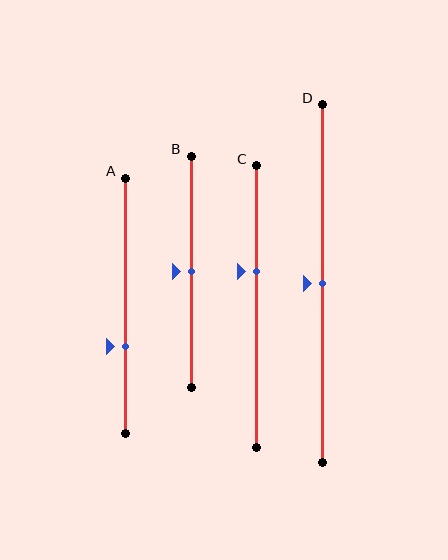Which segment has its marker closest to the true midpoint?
Segment B has its marker closest to the true midpoint.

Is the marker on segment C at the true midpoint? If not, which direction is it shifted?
No, the marker on segment C is shifted upward by about 13% of the segment length.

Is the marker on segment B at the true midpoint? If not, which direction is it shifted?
Yes, the marker on segment B is at the true midpoint.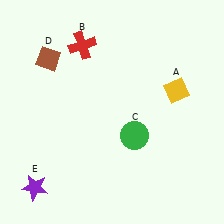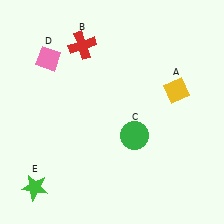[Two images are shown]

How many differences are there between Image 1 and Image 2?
There are 2 differences between the two images.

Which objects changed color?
D changed from brown to pink. E changed from purple to green.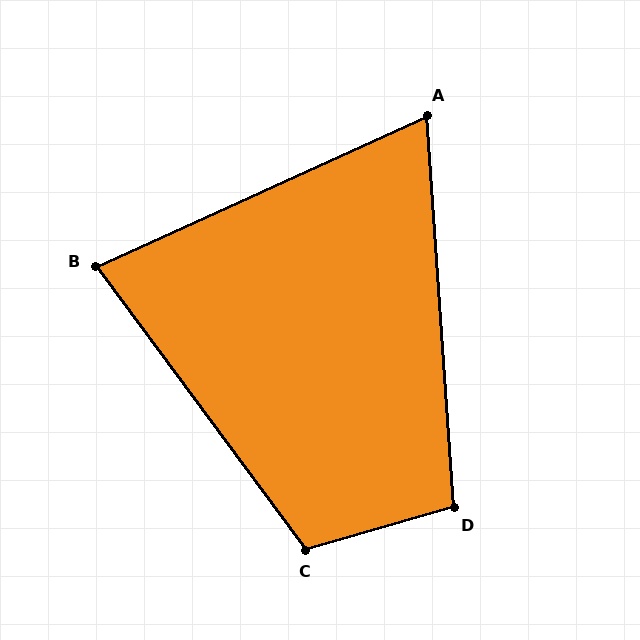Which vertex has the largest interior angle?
C, at approximately 111 degrees.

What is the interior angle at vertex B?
Approximately 78 degrees (acute).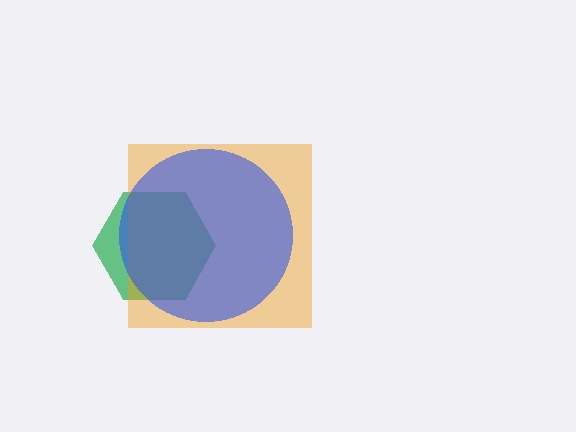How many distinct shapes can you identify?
There are 3 distinct shapes: a green hexagon, an orange square, a blue circle.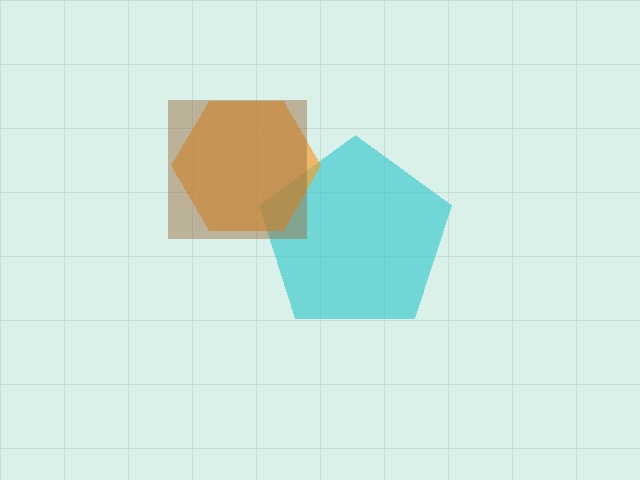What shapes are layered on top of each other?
The layered shapes are: a cyan pentagon, an orange hexagon, a brown square.